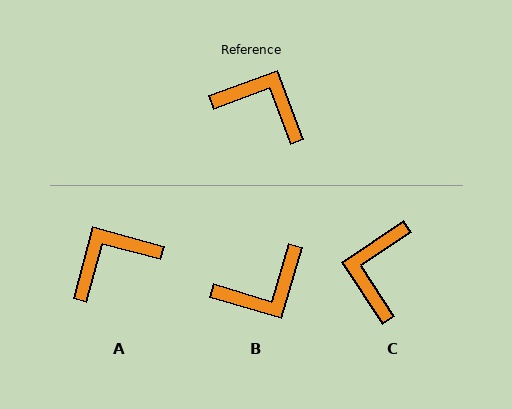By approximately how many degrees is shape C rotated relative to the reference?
Approximately 103 degrees counter-clockwise.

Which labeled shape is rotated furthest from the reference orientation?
B, about 127 degrees away.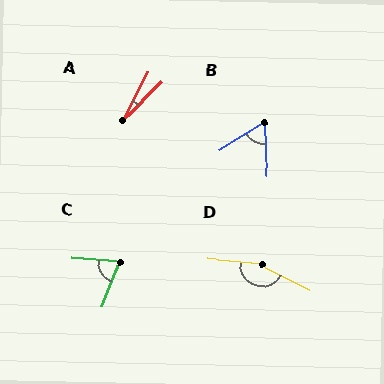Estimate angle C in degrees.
Approximately 73 degrees.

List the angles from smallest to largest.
A (18°), B (61°), C (73°), D (159°).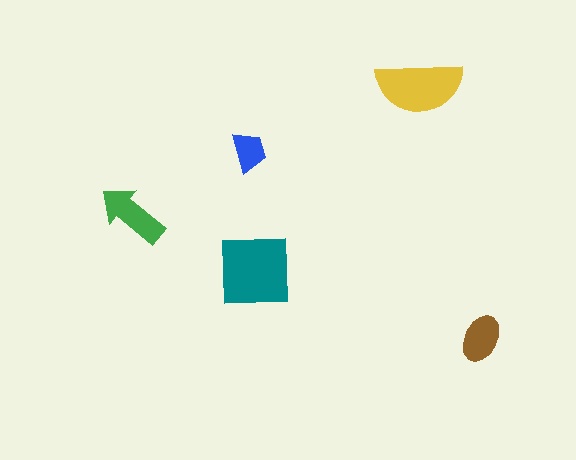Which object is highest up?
The yellow semicircle is topmost.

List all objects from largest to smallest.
The teal square, the yellow semicircle, the green arrow, the brown ellipse, the blue trapezoid.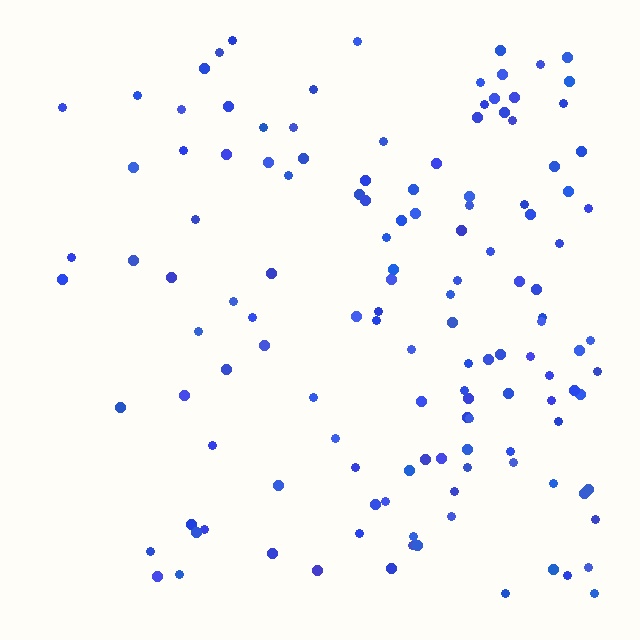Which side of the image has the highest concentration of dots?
The right.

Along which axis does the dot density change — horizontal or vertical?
Horizontal.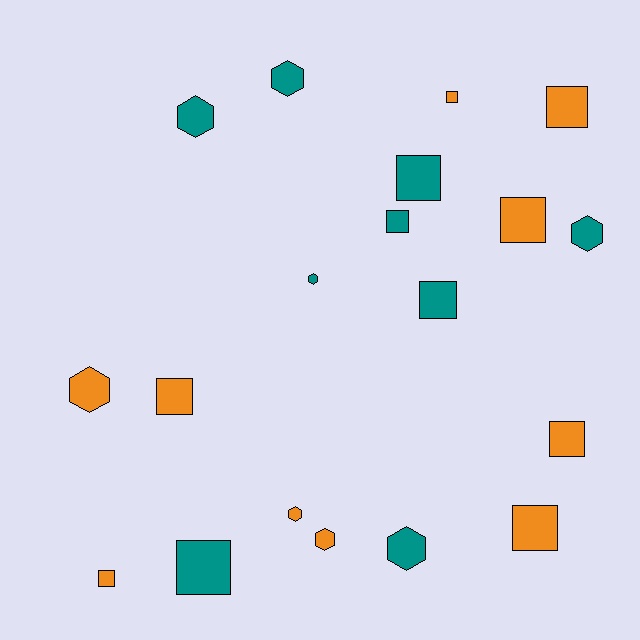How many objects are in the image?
There are 19 objects.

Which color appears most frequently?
Orange, with 10 objects.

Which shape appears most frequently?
Square, with 11 objects.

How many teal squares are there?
There are 4 teal squares.